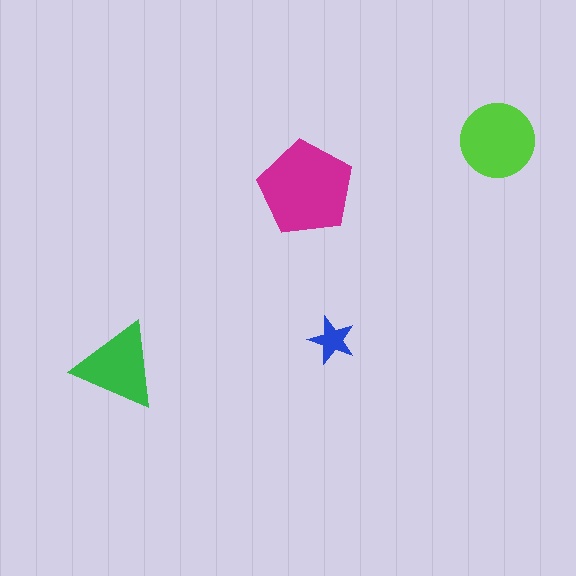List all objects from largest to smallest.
The magenta pentagon, the lime circle, the green triangle, the blue star.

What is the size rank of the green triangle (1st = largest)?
3rd.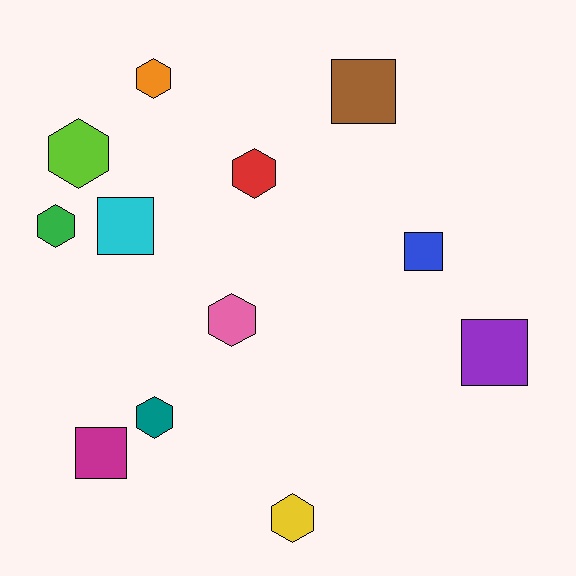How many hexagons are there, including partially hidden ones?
There are 7 hexagons.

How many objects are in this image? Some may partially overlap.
There are 12 objects.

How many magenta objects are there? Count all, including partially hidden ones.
There is 1 magenta object.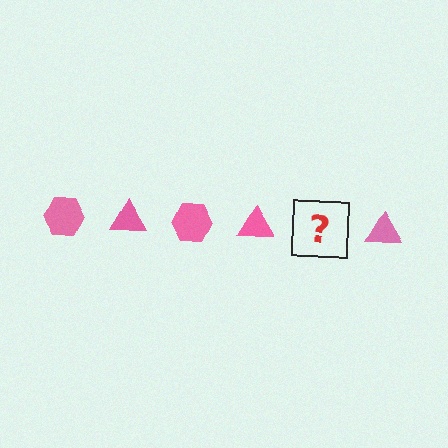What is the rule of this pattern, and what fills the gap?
The rule is that the pattern cycles through hexagon, triangle shapes in pink. The gap should be filled with a pink hexagon.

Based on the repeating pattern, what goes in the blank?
The blank should be a pink hexagon.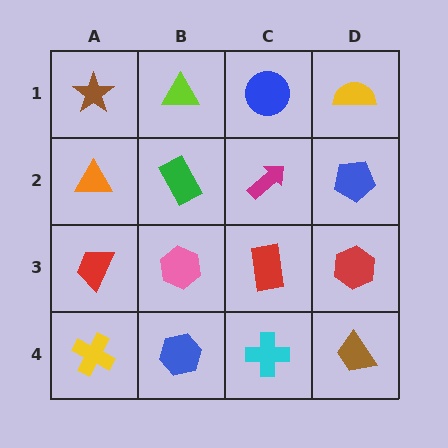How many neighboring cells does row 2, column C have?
4.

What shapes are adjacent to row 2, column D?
A yellow semicircle (row 1, column D), a red hexagon (row 3, column D), a magenta arrow (row 2, column C).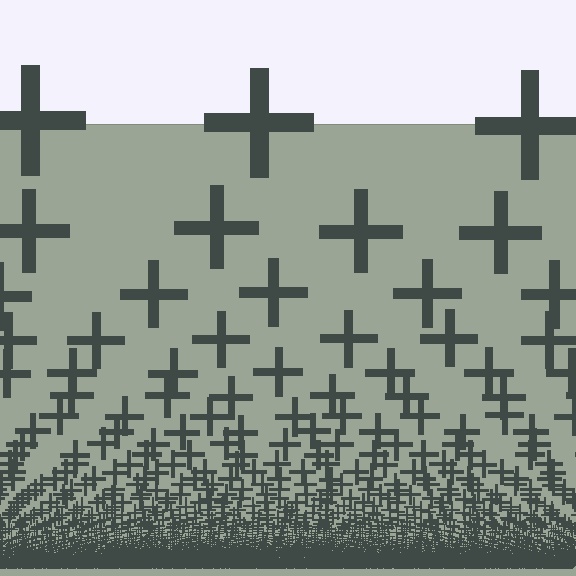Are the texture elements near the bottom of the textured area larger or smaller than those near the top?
Smaller. The gradient is inverted — elements near the bottom are smaller and denser.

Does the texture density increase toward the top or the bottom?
Density increases toward the bottom.